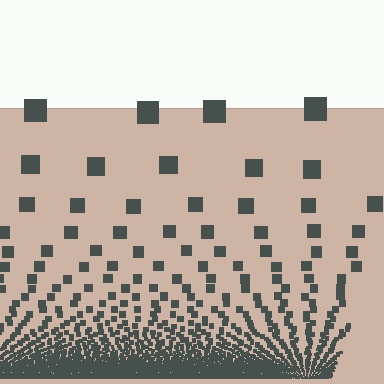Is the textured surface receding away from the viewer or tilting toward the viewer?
The surface appears to tilt toward the viewer. Texture elements get larger and sparser toward the top.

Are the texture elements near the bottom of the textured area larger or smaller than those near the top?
Smaller. The gradient is inverted — elements near the bottom are smaller and denser.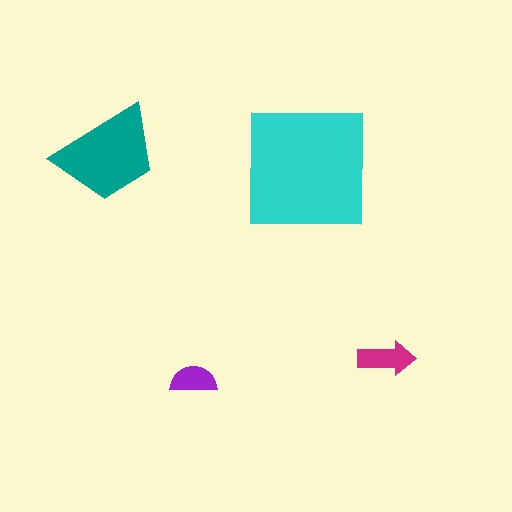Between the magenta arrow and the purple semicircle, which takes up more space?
The magenta arrow.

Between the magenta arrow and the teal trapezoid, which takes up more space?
The teal trapezoid.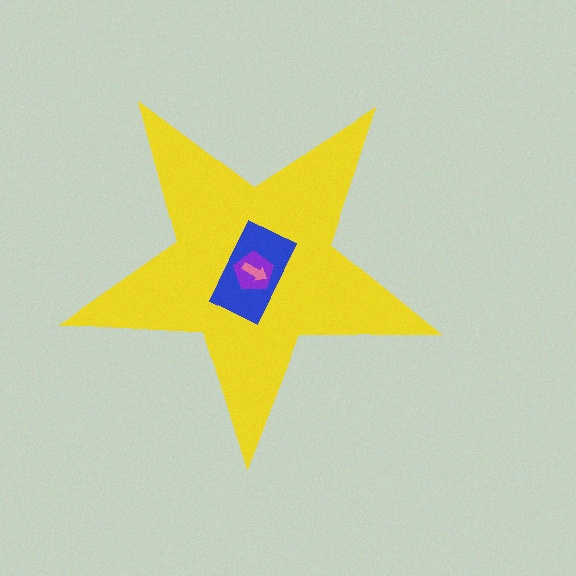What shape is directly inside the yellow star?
The blue rectangle.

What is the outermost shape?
The yellow star.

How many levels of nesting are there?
4.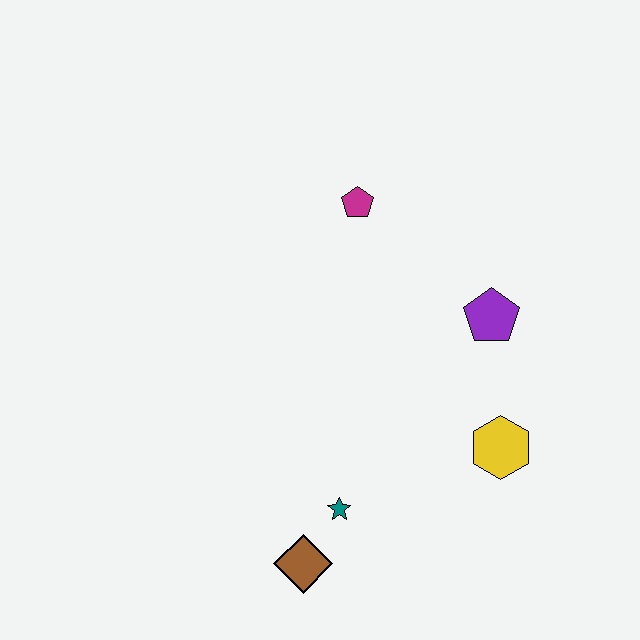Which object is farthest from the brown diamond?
The magenta pentagon is farthest from the brown diamond.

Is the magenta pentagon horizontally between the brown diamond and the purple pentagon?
Yes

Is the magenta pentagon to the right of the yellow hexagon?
No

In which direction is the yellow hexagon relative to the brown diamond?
The yellow hexagon is to the right of the brown diamond.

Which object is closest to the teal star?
The brown diamond is closest to the teal star.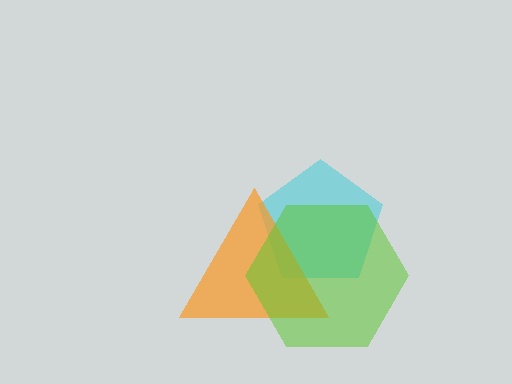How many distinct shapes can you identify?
There are 3 distinct shapes: a cyan pentagon, an orange triangle, a lime hexagon.